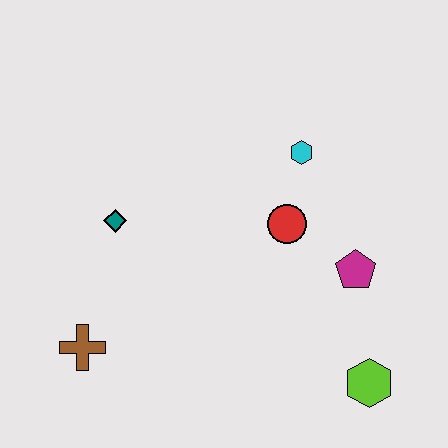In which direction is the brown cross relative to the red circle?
The brown cross is to the left of the red circle.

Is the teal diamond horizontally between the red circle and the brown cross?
Yes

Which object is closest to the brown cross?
The teal diamond is closest to the brown cross.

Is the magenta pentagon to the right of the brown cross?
Yes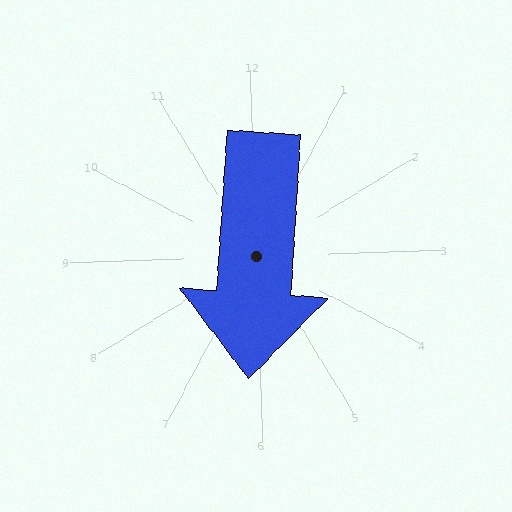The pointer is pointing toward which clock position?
Roughly 6 o'clock.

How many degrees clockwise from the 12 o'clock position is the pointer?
Approximately 186 degrees.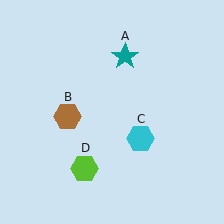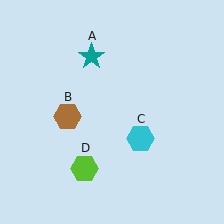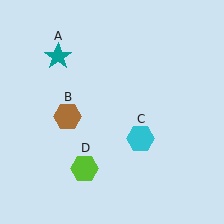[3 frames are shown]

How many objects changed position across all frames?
1 object changed position: teal star (object A).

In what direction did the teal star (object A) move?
The teal star (object A) moved left.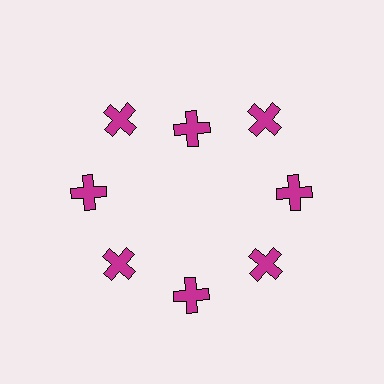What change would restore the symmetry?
The symmetry would be restored by moving it outward, back onto the ring so that all 8 crosses sit at equal angles and equal distance from the center.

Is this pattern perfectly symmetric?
No. The 8 magenta crosses are arranged in a ring, but one element near the 12 o'clock position is pulled inward toward the center, breaking the 8-fold rotational symmetry.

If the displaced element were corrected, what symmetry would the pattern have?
It would have 8-fold rotational symmetry — the pattern would map onto itself every 45 degrees.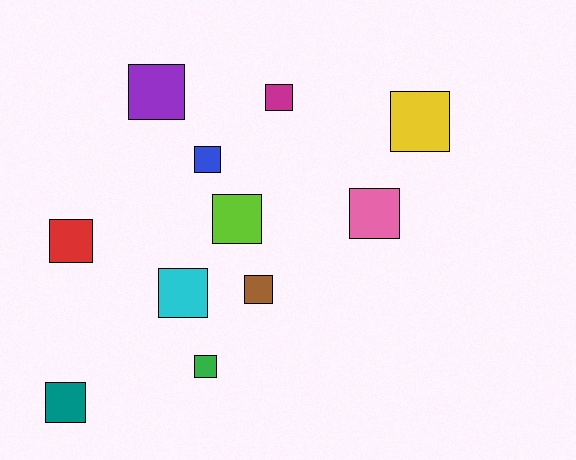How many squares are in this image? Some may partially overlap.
There are 11 squares.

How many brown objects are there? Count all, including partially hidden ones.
There is 1 brown object.